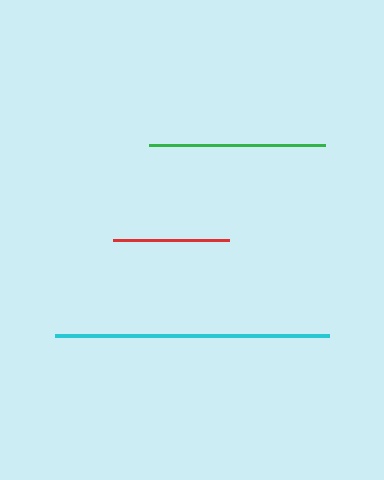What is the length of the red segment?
The red segment is approximately 116 pixels long.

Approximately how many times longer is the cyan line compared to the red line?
The cyan line is approximately 2.4 times the length of the red line.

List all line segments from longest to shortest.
From longest to shortest: cyan, green, red.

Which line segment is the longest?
The cyan line is the longest at approximately 274 pixels.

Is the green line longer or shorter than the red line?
The green line is longer than the red line.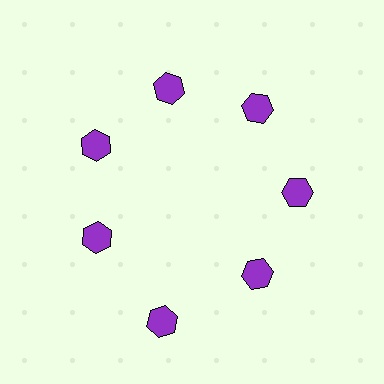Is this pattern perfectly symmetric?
No. The 7 purple hexagons are arranged in a ring, but one element near the 6 o'clock position is pushed outward from the center, breaking the 7-fold rotational symmetry.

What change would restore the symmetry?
The symmetry would be restored by moving it inward, back onto the ring so that all 7 hexagons sit at equal angles and equal distance from the center.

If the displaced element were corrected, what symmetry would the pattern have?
It would have 7-fold rotational symmetry — the pattern would map onto itself every 51 degrees.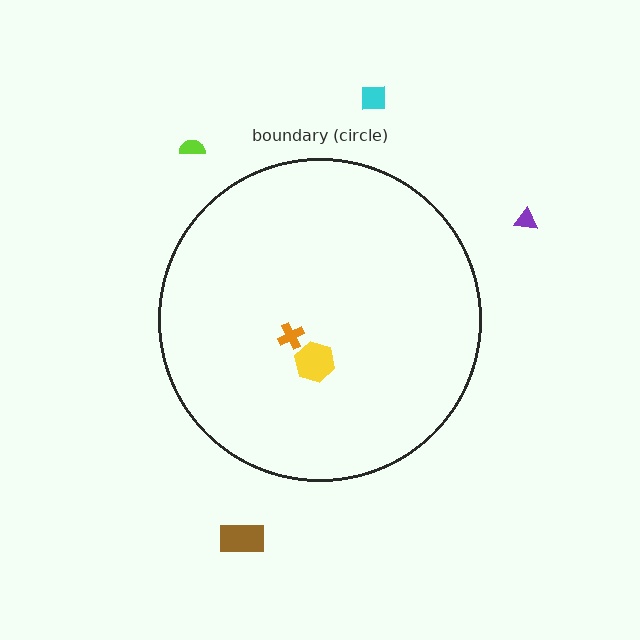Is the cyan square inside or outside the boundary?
Outside.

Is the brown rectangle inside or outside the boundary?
Outside.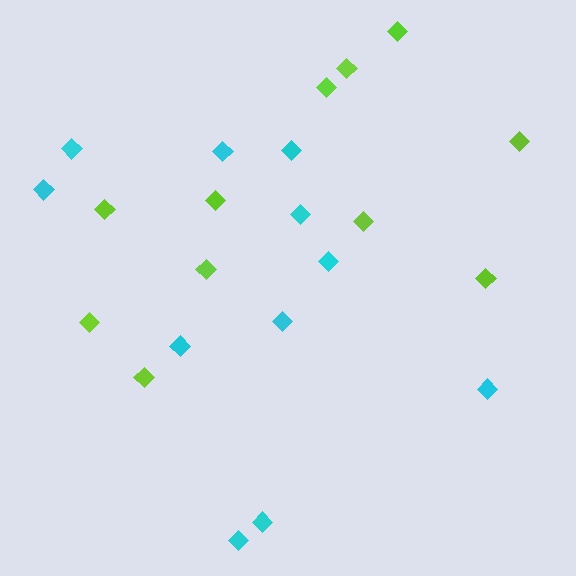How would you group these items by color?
There are 2 groups: one group of cyan diamonds (11) and one group of lime diamonds (11).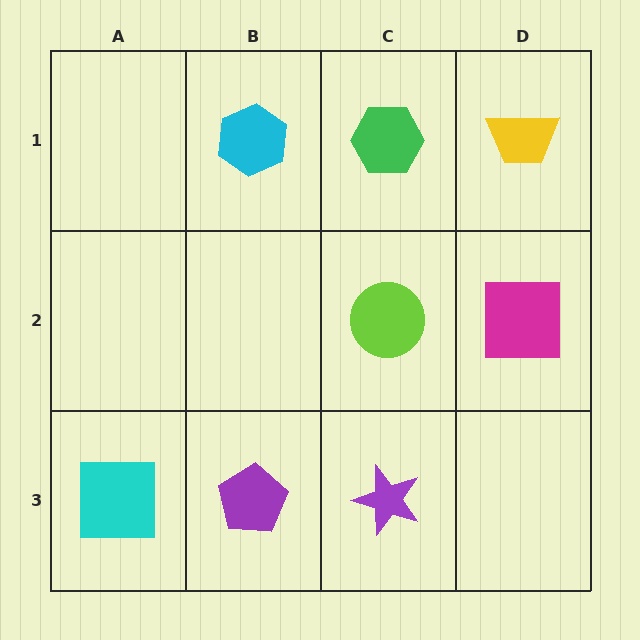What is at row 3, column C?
A purple star.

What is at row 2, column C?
A lime circle.